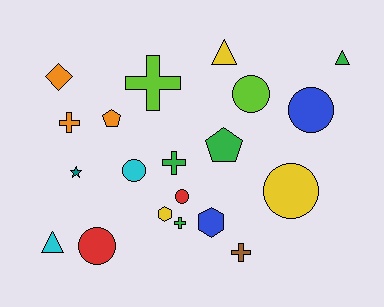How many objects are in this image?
There are 20 objects.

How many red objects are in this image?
There are 2 red objects.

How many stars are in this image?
There is 1 star.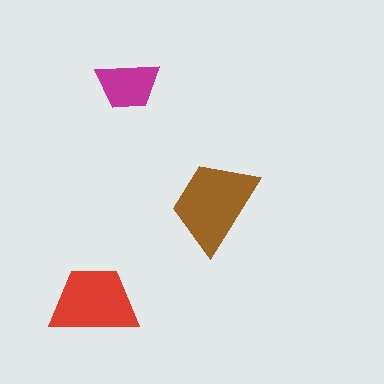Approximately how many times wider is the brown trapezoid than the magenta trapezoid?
About 1.5 times wider.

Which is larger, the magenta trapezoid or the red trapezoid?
The red one.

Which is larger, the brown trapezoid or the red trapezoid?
The brown one.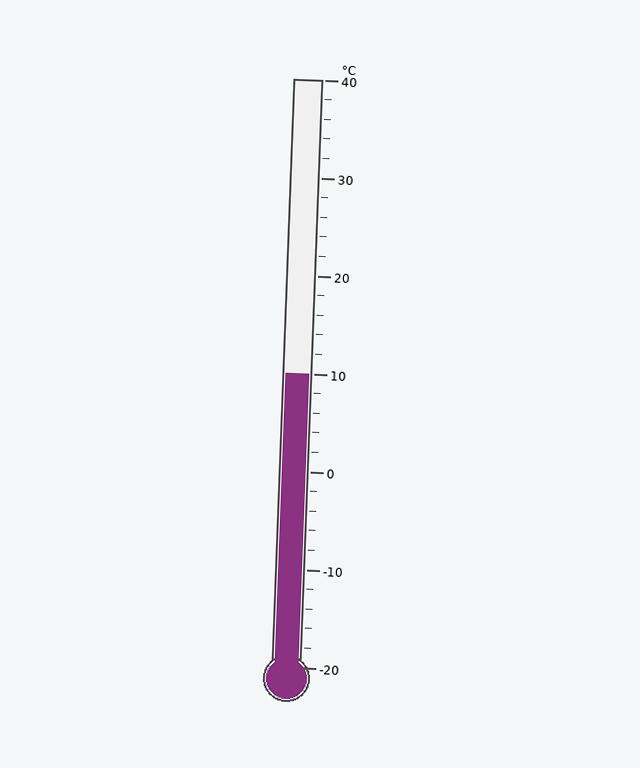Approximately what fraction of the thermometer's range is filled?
The thermometer is filled to approximately 50% of its range.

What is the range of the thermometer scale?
The thermometer scale ranges from -20°C to 40°C.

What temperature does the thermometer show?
The thermometer shows approximately 10°C.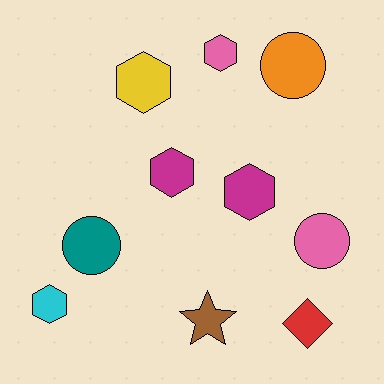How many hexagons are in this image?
There are 5 hexagons.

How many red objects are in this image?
There is 1 red object.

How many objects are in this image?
There are 10 objects.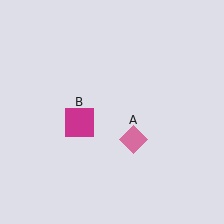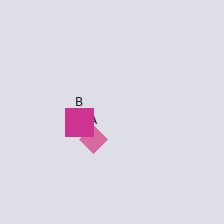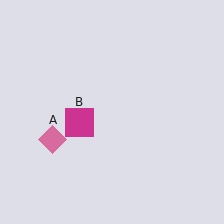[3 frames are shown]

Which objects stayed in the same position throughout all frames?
Magenta square (object B) remained stationary.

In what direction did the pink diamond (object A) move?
The pink diamond (object A) moved left.